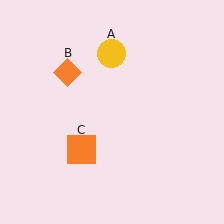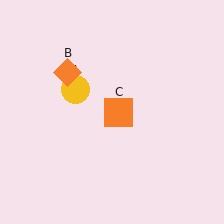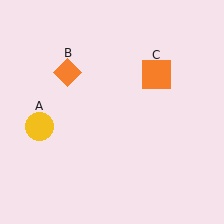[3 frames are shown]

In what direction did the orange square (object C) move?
The orange square (object C) moved up and to the right.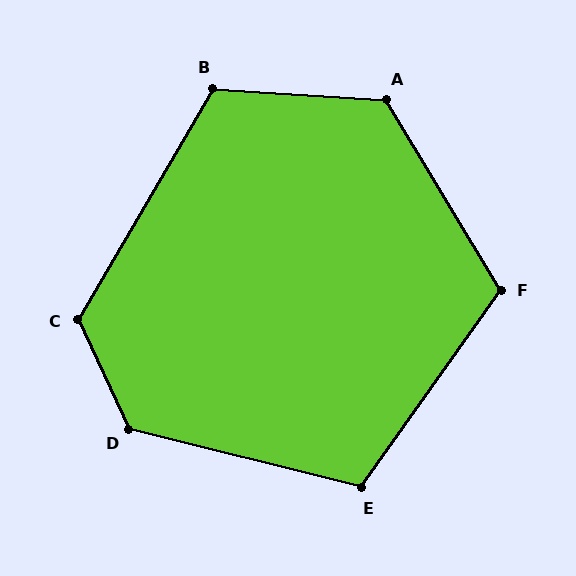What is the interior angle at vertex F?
Approximately 114 degrees (obtuse).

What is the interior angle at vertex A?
Approximately 124 degrees (obtuse).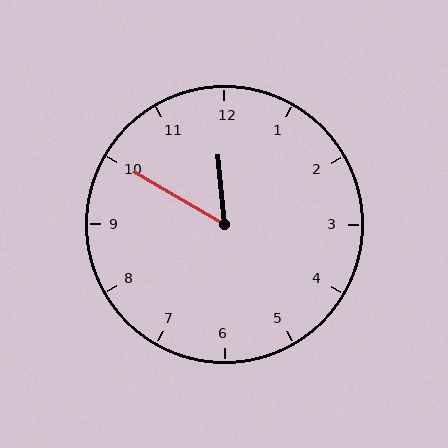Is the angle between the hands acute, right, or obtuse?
It is acute.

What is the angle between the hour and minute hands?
Approximately 55 degrees.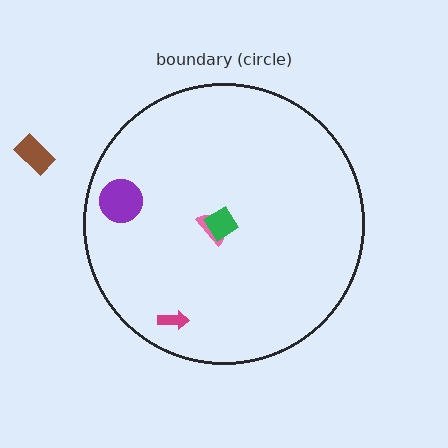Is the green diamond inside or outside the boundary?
Inside.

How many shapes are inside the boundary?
4 inside, 1 outside.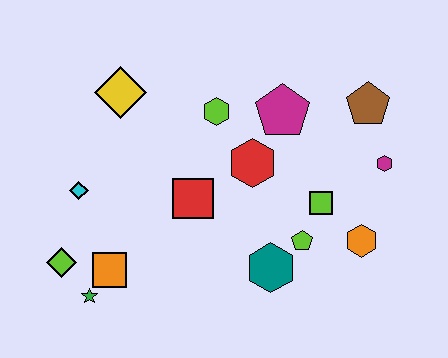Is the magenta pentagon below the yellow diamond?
Yes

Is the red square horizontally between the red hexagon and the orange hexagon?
No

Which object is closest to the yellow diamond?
The lime hexagon is closest to the yellow diamond.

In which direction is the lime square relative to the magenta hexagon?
The lime square is to the left of the magenta hexagon.